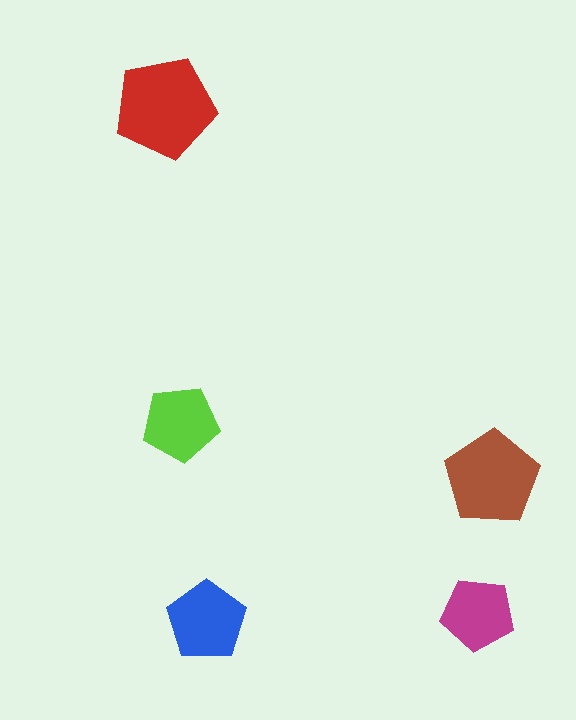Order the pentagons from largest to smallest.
the red one, the brown one, the blue one, the lime one, the magenta one.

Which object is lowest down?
The blue pentagon is bottommost.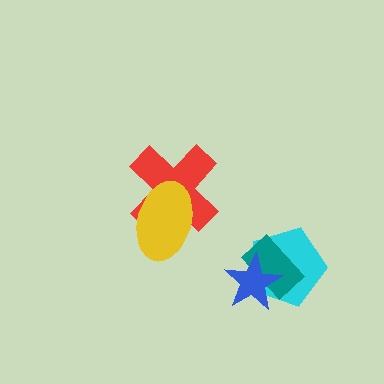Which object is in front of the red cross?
The yellow ellipse is in front of the red cross.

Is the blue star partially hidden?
No, no other shape covers it.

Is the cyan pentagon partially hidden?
Yes, it is partially covered by another shape.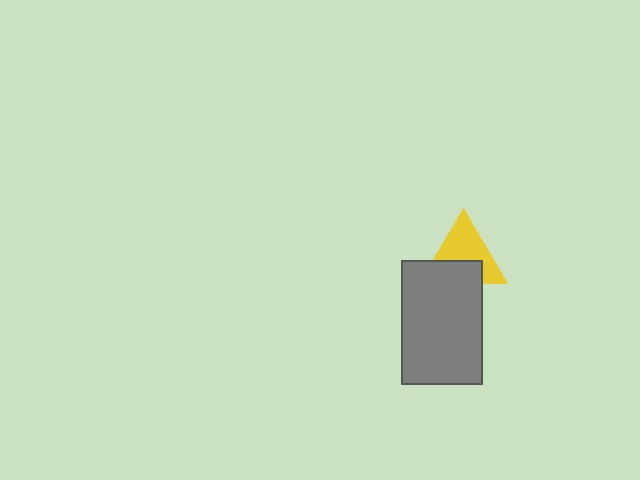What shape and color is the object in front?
The object in front is a gray rectangle.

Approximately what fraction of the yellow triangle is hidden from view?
Roughly 41% of the yellow triangle is hidden behind the gray rectangle.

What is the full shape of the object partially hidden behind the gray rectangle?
The partially hidden object is a yellow triangle.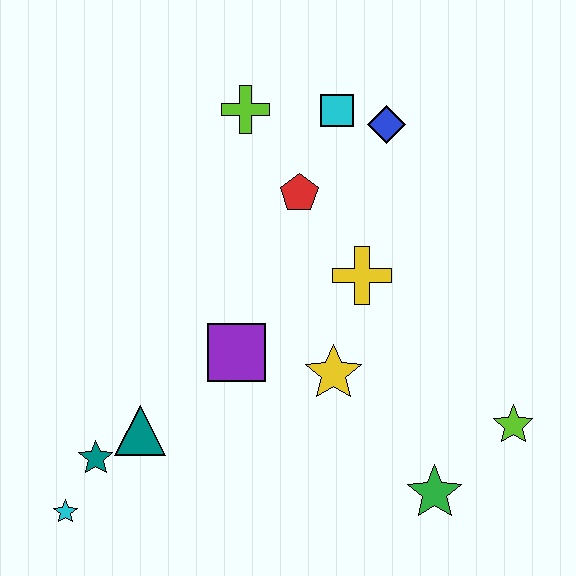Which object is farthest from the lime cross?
The cyan star is farthest from the lime cross.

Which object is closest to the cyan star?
The teal star is closest to the cyan star.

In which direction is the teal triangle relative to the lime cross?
The teal triangle is below the lime cross.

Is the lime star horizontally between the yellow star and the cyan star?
No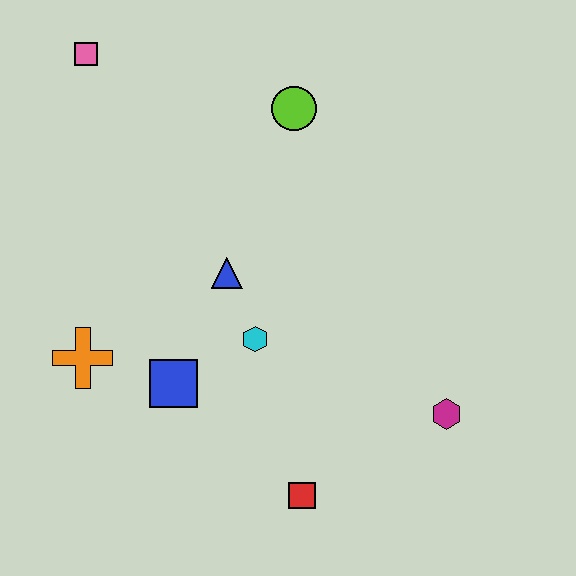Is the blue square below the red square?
No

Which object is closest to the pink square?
The lime circle is closest to the pink square.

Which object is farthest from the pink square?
The magenta hexagon is farthest from the pink square.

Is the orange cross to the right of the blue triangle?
No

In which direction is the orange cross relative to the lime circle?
The orange cross is below the lime circle.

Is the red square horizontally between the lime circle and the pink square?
No